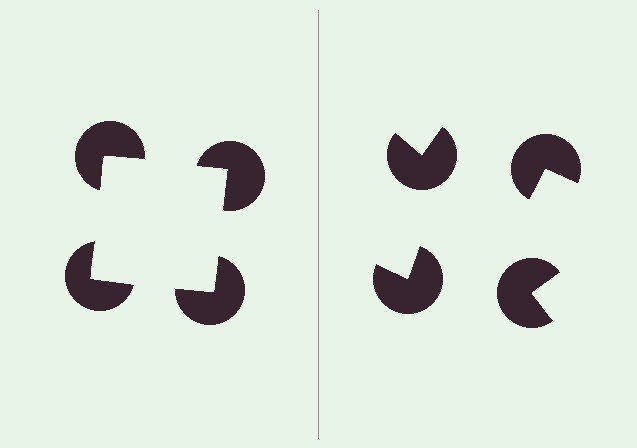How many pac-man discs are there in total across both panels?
8 — 4 on each side.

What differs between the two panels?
The pac-man discs are positioned identically on both sides; only the wedge orientations differ. On the left they align to a square; on the right they are misaligned.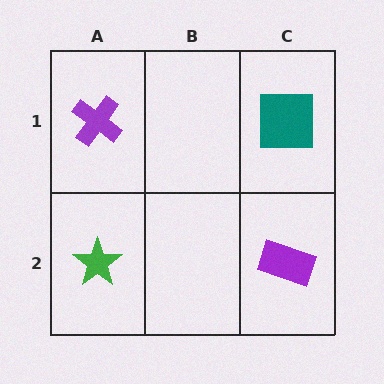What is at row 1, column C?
A teal square.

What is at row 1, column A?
A purple cross.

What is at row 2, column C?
A purple rectangle.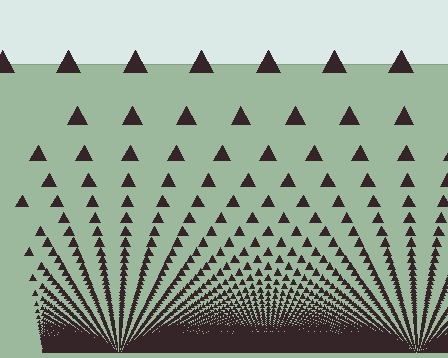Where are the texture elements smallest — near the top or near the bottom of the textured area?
Near the bottom.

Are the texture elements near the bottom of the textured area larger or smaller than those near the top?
Smaller. The gradient is inverted — elements near the bottom are smaller and denser.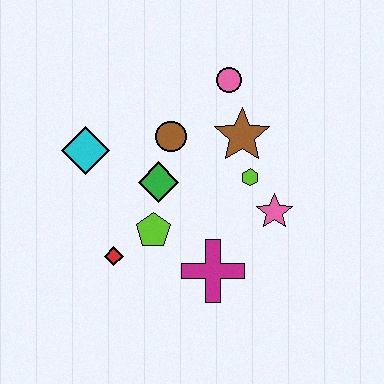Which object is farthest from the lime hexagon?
The cyan diamond is farthest from the lime hexagon.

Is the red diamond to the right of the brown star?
No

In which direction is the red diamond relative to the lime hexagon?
The red diamond is to the left of the lime hexagon.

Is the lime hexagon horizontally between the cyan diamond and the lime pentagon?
No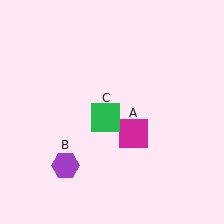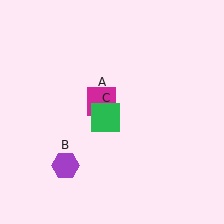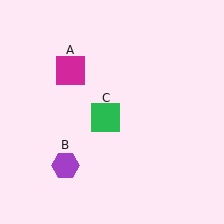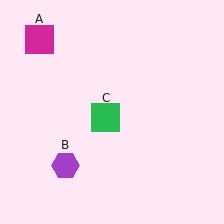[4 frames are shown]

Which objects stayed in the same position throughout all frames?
Purple hexagon (object B) and green square (object C) remained stationary.